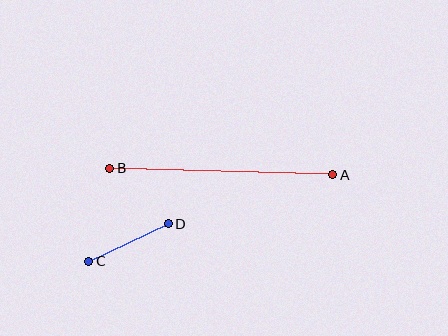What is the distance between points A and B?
The distance is approximately 223 pixels.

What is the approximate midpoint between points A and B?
The midpoint is at approximately (221, 171) pixels.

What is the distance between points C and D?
The distance is approximately 88 pixels.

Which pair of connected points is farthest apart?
Points A and B are farthest apart.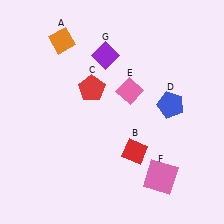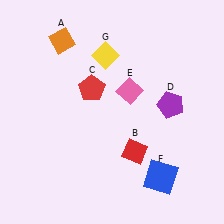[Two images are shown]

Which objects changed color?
D changed from blue to purple. F changed from pink to blue. G changed from purple to yellow.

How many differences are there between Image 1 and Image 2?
There are 3 differences between the two images.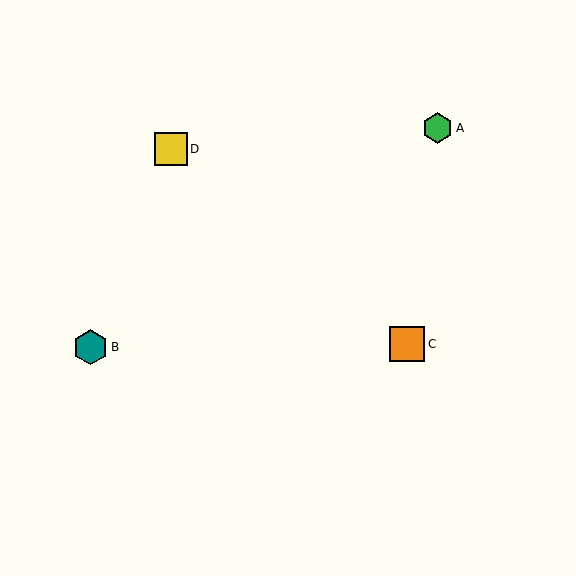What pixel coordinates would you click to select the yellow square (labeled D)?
Click at (171, 149) to select the yellow square D.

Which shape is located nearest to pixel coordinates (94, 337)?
The teal hexagon (labeled B) at (90, 347) is nearest to that location.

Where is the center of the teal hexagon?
The center of the teal hexagon is at (90, 347).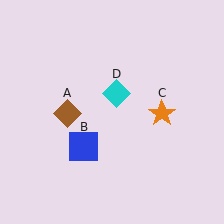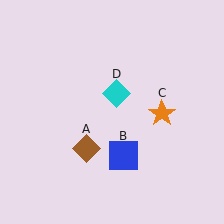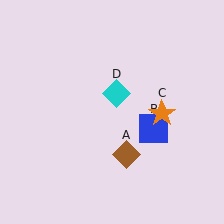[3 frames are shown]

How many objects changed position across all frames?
2 objects changed position: brown diamond (object A), blue square (object B).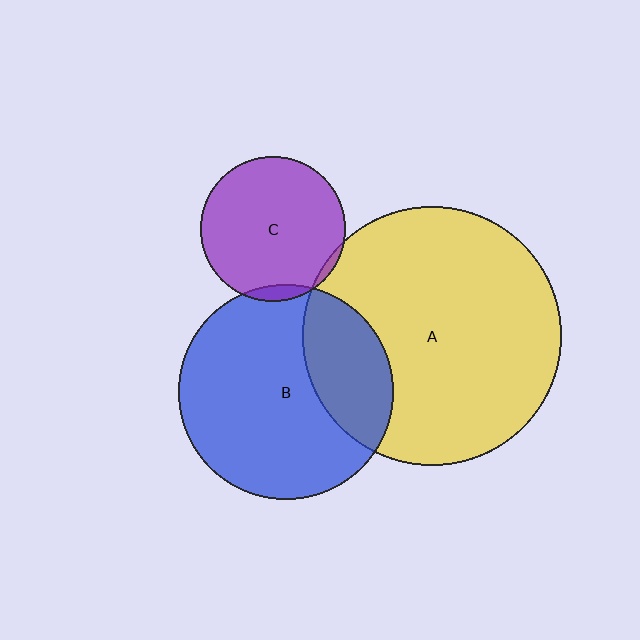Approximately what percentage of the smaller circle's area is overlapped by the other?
Approximately 25%.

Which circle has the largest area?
Circle A (yellow).